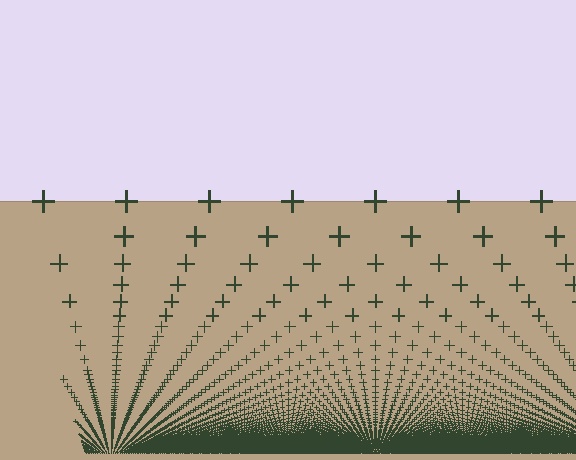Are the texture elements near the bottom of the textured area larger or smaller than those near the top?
Smaller. The gradient is inverted — elements near the bottom are smaller and denser.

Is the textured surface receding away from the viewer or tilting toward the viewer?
The surface appears to tilt toward the viewer. Texture elements get larger and sparser toward the top.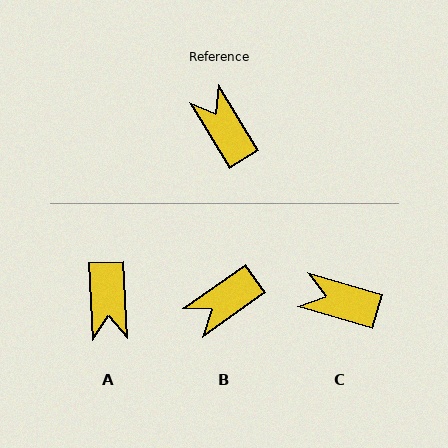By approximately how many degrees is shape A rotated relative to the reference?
Approximately 152 degrees counter-clockwise.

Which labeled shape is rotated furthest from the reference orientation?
A, about 152 degrees away.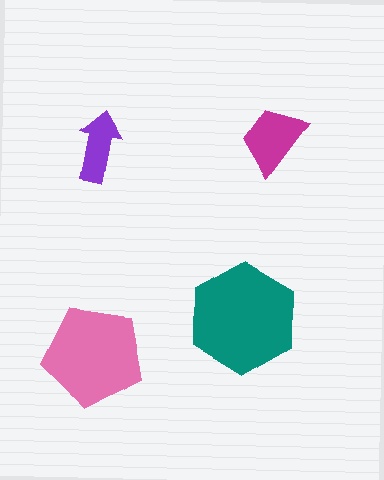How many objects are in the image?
There are 4 objects in the image.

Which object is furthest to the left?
The pink pentagon is leftmost.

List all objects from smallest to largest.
The purple arrow, the magenta trapezoid, the pink pentagon, the teal hexagon.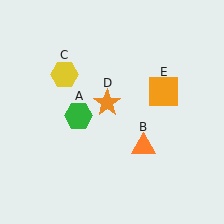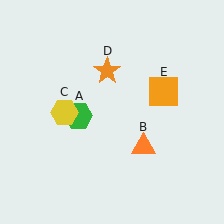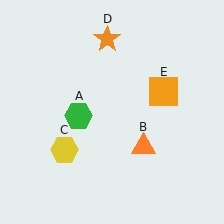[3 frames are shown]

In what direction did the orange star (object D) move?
The orange star (object D) moved up.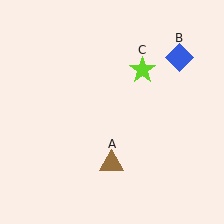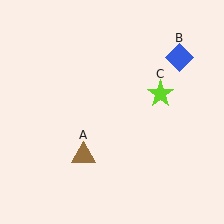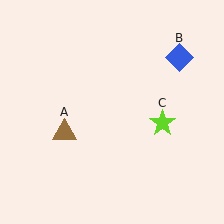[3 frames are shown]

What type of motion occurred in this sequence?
The brown triangle (object A), lime star (object C) rotated clockwise around the center of the scene.